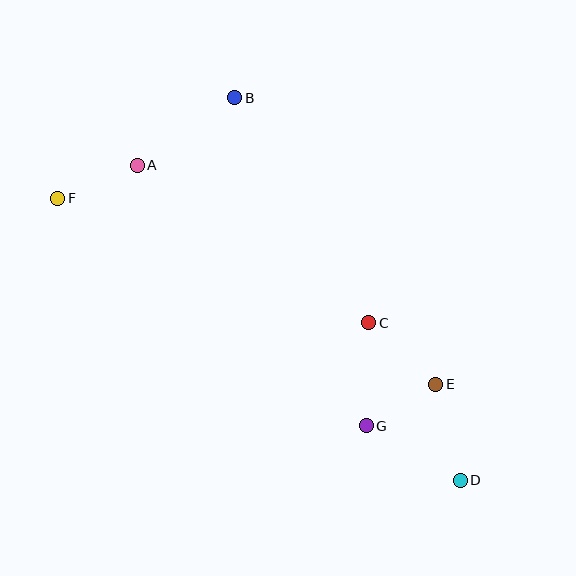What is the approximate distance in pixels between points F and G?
The distance between F and G is approximately 383 pixels.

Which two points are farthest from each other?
Points D and F are farthest from each other.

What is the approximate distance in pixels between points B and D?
The distance between B and D is approximately 444 pixels.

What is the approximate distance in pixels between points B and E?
The distance between B and E is approximately 350 pixels.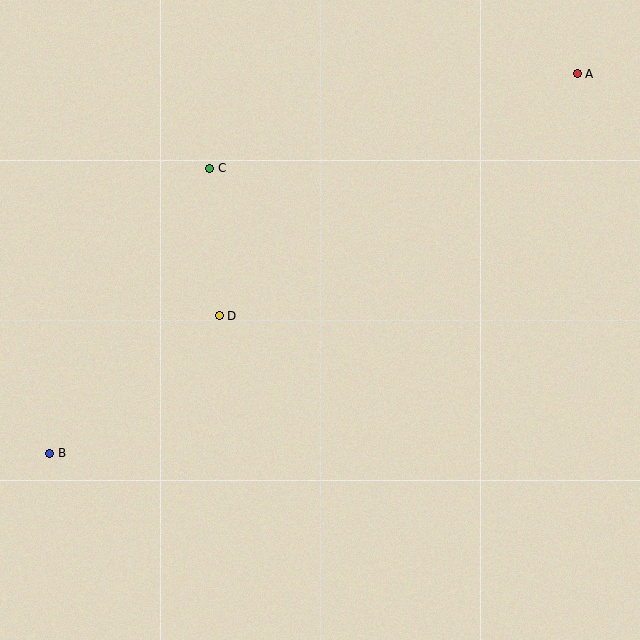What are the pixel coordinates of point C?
Point C is at (210, 168).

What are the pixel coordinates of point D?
Point D is at (219, 316).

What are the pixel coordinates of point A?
Point A is at (577, 74).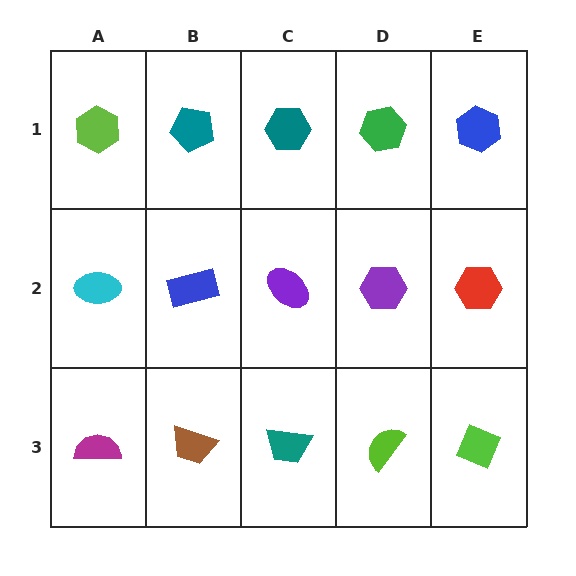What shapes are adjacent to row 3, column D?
A purple hexagon (row 2, column D), a teal trapezoid (row 3, column C), a lime diamond (row 3, column E).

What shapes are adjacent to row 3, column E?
A red hexagon (row 2, column E), a lime semicircle (row 3, column D).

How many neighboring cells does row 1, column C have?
3.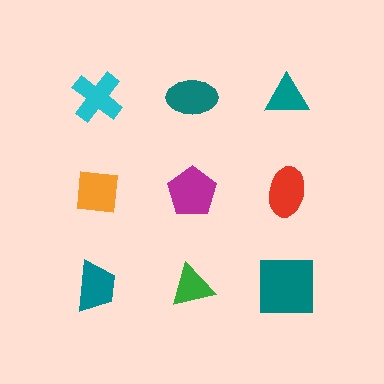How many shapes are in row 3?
3 shapes.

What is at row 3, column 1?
A teal trapezoid.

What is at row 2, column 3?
A red ellipse.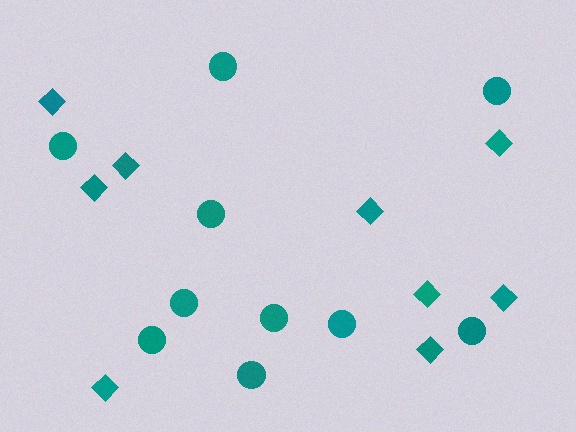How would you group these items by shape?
There are 2 groups: one group of diamonds (9) and one group of circles (10).